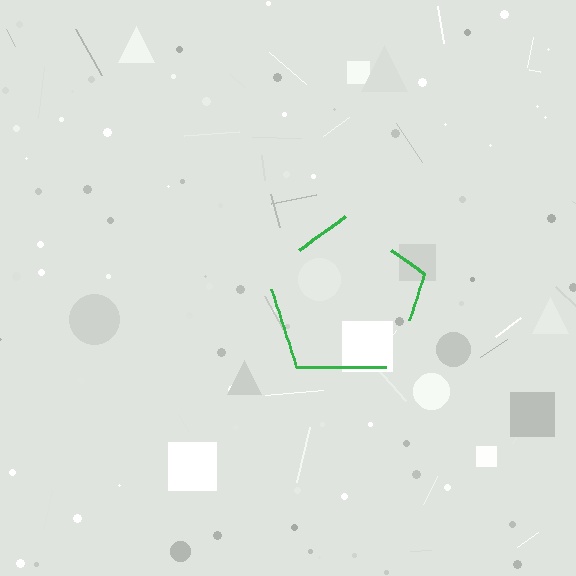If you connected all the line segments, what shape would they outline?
They would outline a pentagon.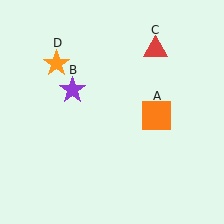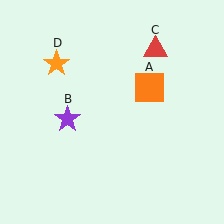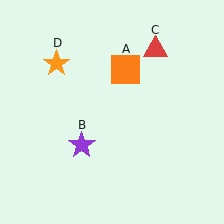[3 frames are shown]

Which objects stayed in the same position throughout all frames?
Red triangle (object C) and orange star (object D) remained stationary.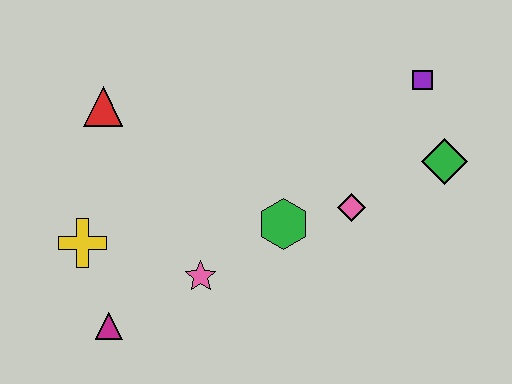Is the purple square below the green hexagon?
No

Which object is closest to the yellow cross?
The magenta triangle is closest to the yellow cross.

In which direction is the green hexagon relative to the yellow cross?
The green hexagon is to the right of the yellow cross.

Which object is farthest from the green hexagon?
The red triangle is farthest from the green hexagon.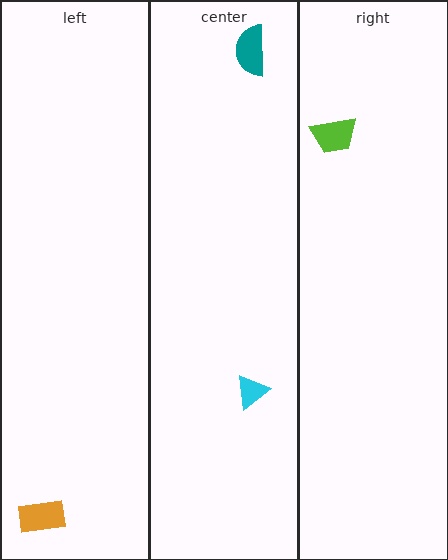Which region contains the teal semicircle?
The center region.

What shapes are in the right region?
The lime trapezoid.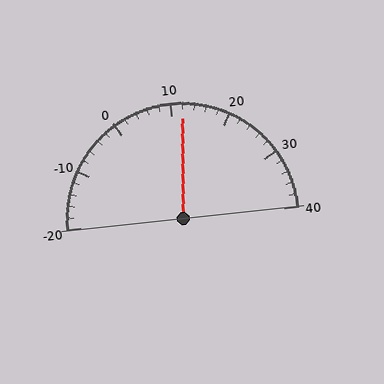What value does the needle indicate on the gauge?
The needle indicates approximately 12.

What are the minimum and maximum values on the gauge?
The gauge ranges from -20 to 40.